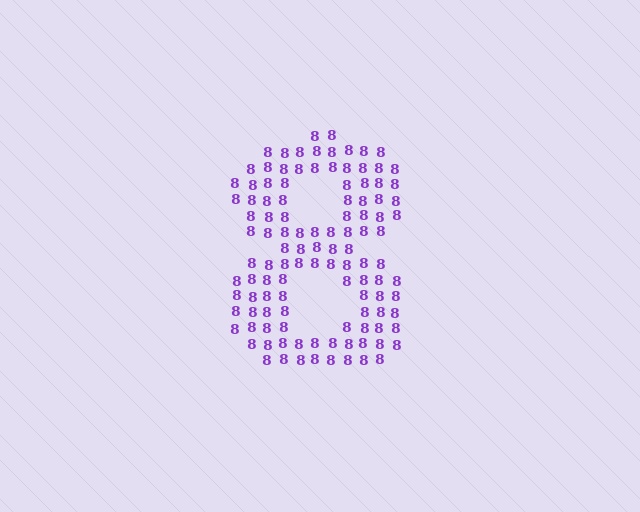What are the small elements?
The small elements are digit 8's.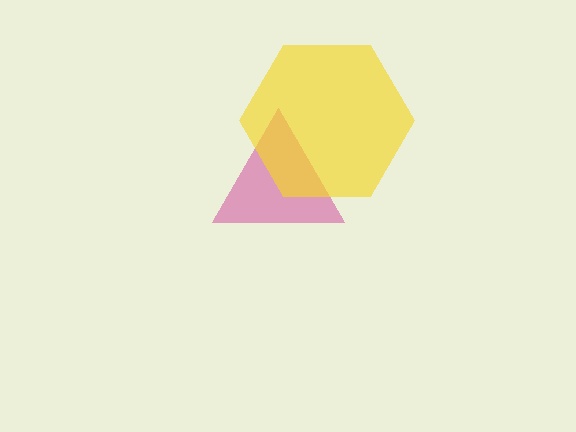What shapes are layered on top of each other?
The layered shapes are: a magenta triangle, a yellow hexagon.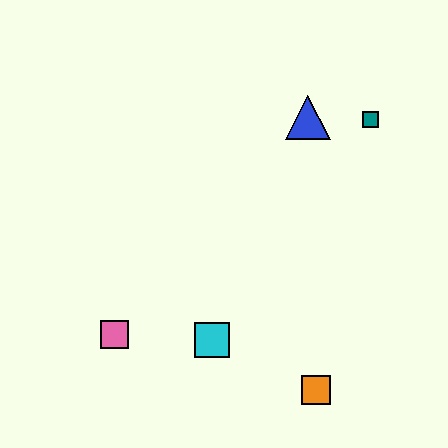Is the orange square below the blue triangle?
Yes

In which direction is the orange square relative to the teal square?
The orange square is below the teal square.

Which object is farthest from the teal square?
The pink square is farthest from the teal square.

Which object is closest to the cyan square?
The pink square is closest to the cyan square.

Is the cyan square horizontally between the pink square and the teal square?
Yes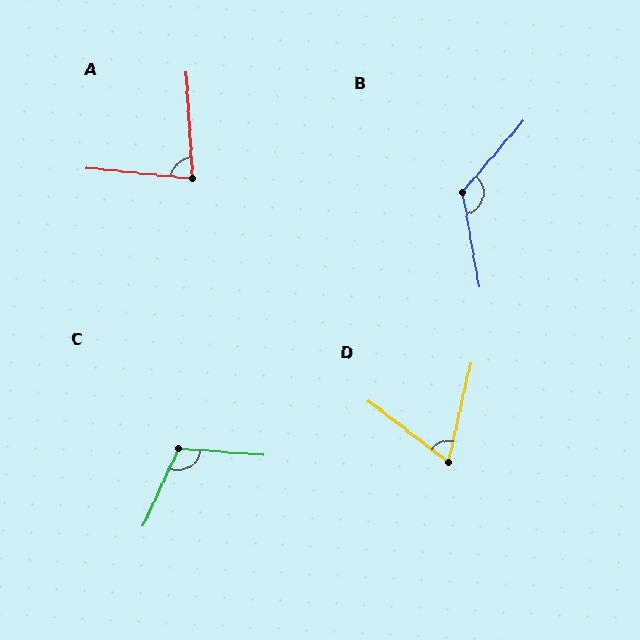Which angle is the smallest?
D, at approximately 66 degrees.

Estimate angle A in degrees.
Approximately 80 degrees.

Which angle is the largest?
B, at approximately 129 degrees.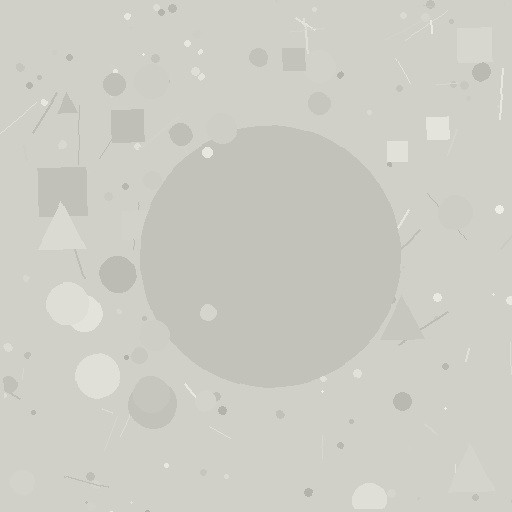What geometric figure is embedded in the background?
A circle is embedded in the background.